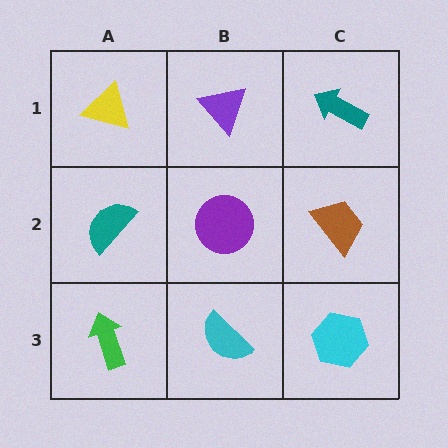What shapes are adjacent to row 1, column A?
A teal semicircle (row 2, column A), a purple triangle (row 1, column B).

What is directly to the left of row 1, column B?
A yellow triangle.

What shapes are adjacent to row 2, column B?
A purple triangle (row 1, column B), a cyan semicircle (row 3, column B), a teal semicircle (row 2, column A), a brown trapezoid (row 2, column C).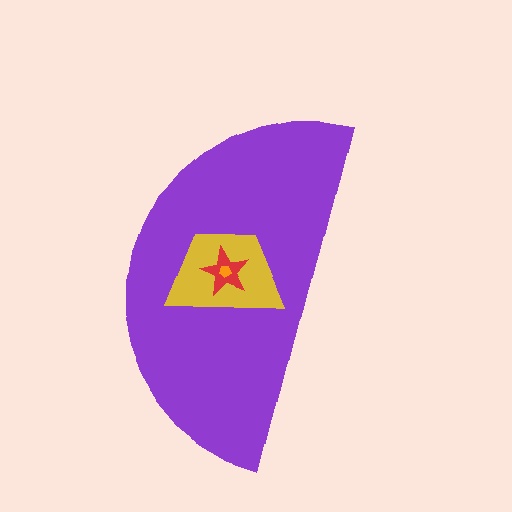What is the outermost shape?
The purple semicircle.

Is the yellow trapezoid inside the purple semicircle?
Yes.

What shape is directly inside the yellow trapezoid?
The red star.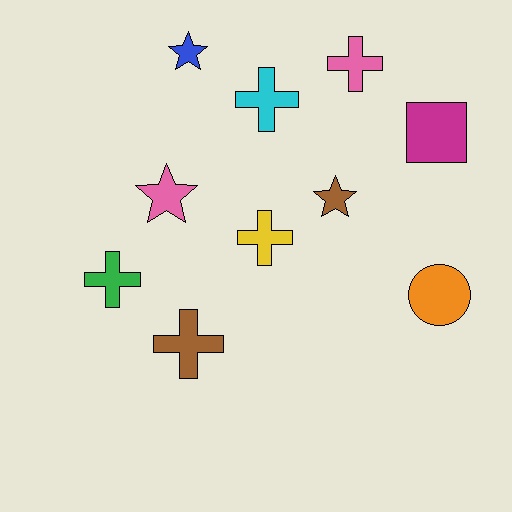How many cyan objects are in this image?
There is 1 cyan object.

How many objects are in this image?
There are 10 objects.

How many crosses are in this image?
There are 5 crosses.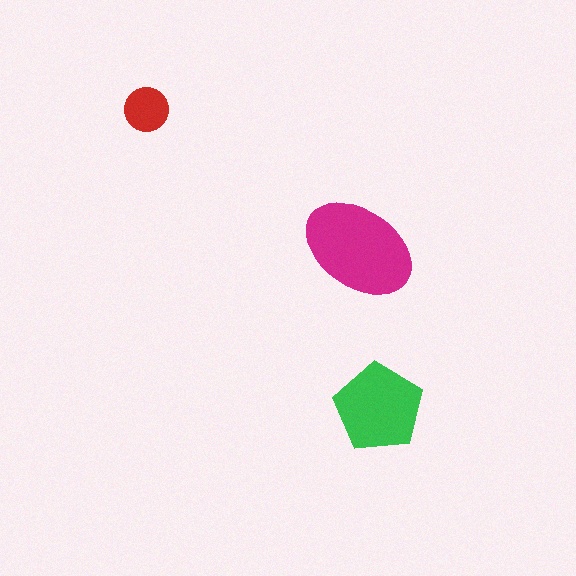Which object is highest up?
The red circle is topmost.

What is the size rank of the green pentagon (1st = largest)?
2nd.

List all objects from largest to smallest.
The magenta ellipse, the green pentagon, the red circle.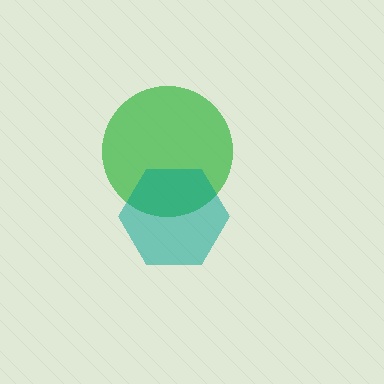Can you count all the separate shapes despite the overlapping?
Yes, there are 2 separate shapes.